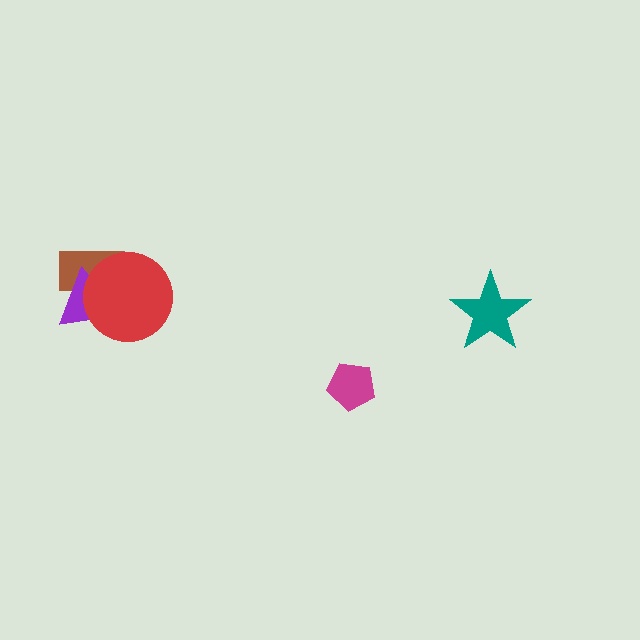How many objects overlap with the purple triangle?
2 objects overlap with the purple triangle.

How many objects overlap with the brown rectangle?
2 objects overlap with the brown rectangle.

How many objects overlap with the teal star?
0 objects overlap with the teal star.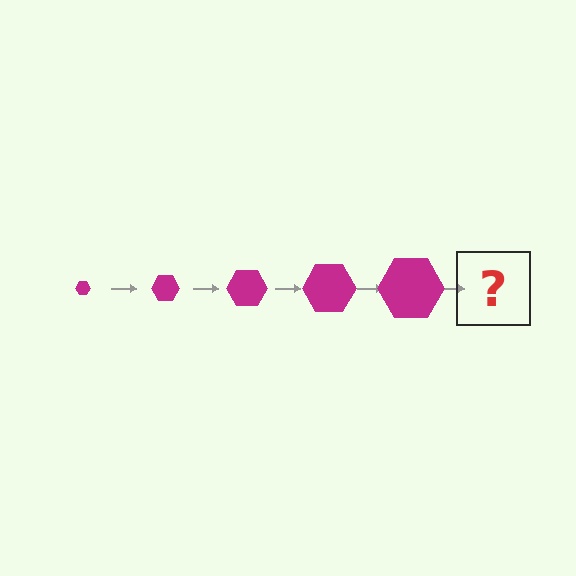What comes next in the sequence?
The next element should be a magenta hexagon, larger than the previous one.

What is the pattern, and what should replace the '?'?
The pattern is that the hexagon gets progressively larger each step. The '?' should be a magenta hexagon, larger than the previous one.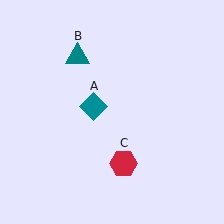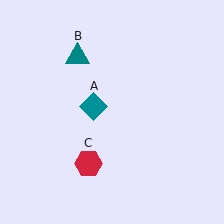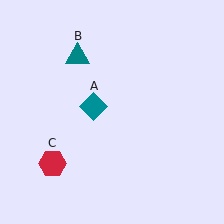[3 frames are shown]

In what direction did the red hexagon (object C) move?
The red hexagon (object C) moved left.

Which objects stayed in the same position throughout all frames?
Teal diamond (object A) and teal triangle (object B) remained stationary.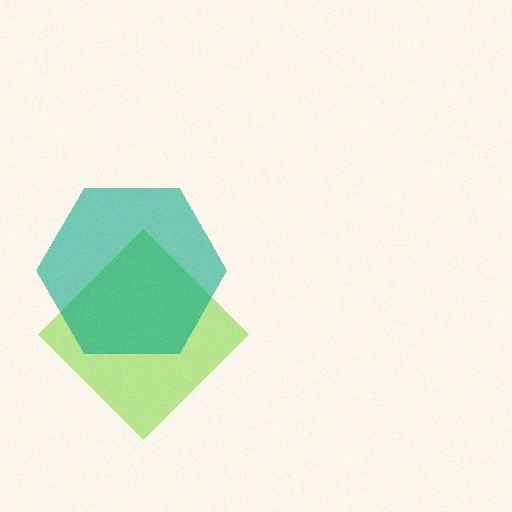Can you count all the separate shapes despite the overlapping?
Yes, there are 2 separate shapes.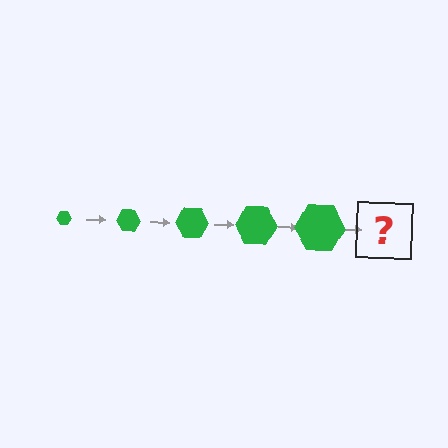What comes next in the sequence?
The next element should be a green hexagon, larger than the previous one.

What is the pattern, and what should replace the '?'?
The pattern is that the hexagon gets progressively larger each step. The '?' should be a green hexagon, larger than the previous one.